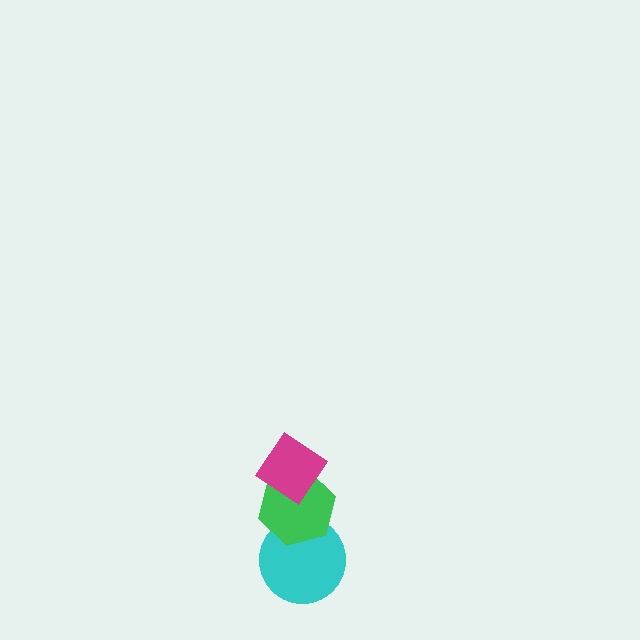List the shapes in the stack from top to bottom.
From top to bottom: the magenta diamond, the green hexagon, the cyan circle.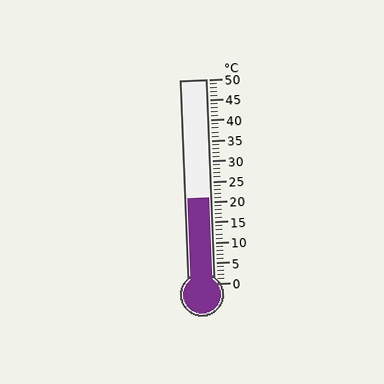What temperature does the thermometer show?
The thermometer shows approximately 21°C.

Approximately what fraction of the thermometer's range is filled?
The thermometer is filled to approximately 40% of its range.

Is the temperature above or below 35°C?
The temperature is below 35°C.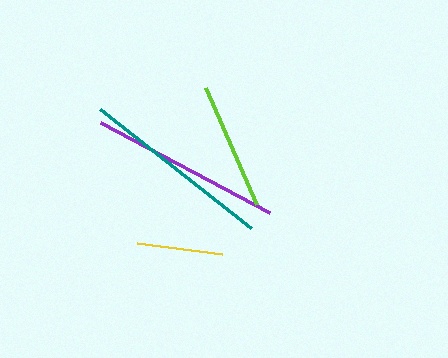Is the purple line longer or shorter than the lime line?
The purple line is longer than the lime line.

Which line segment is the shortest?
The yellow line is the shortest at approximately 86 pixels.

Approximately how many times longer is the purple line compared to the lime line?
The purple line is approximately 1.5 times the length of the lime line.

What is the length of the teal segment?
The teal segment is approximately 192 pixels long.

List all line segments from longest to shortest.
From longest to shortest: teal, purple, lime, yellow.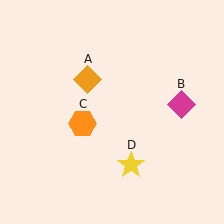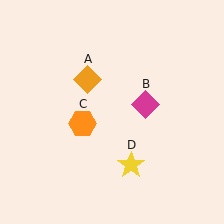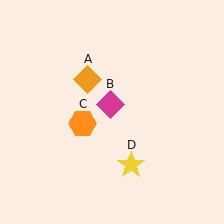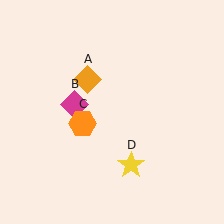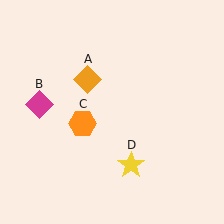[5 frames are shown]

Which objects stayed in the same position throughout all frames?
Orange diamond (object A) and orange hexagon (object C) and yellow star (object D) remained stationary.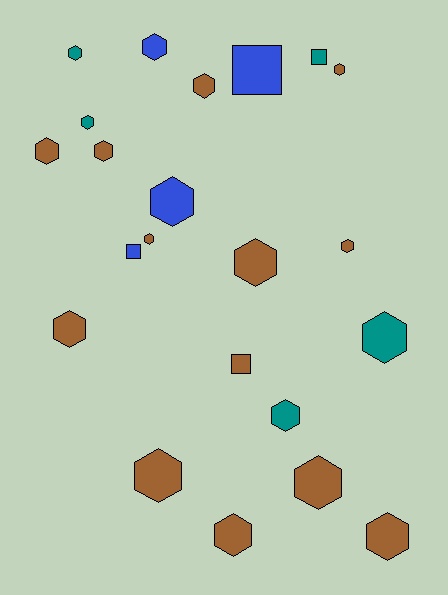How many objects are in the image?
There are 22 objects.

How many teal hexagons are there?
There are 4 teal hexagons.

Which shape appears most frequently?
Hexagon, with 18 objects.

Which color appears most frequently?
Brown, with 13 objects.